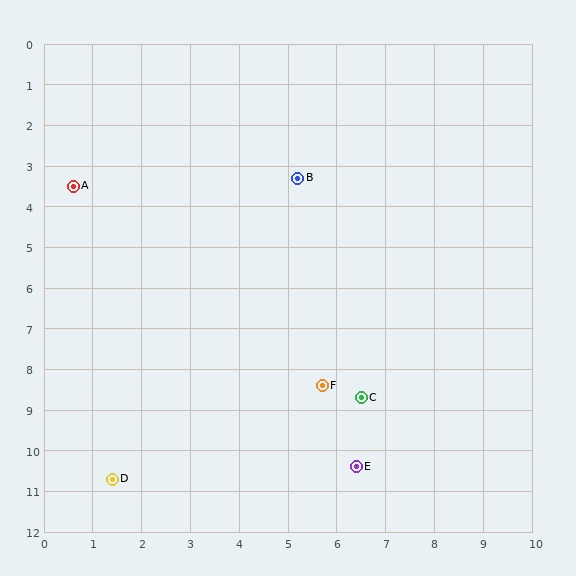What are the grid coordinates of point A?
Point A is at approximately (0.6, 3.5).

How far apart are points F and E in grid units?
Points F and E are about 2.1 grid units apart.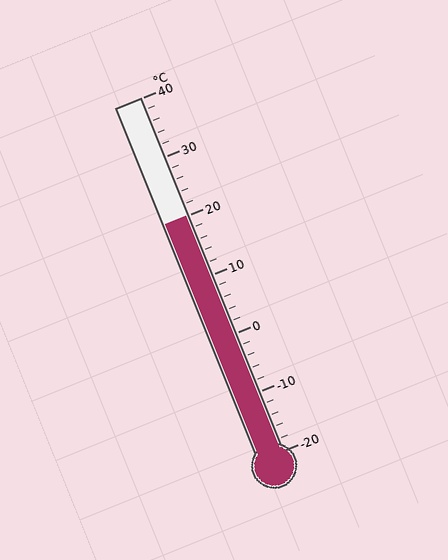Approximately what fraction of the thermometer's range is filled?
The thermometer is filled to approximately 65% of its range.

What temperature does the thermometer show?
The thermometer shows approximately 20°C.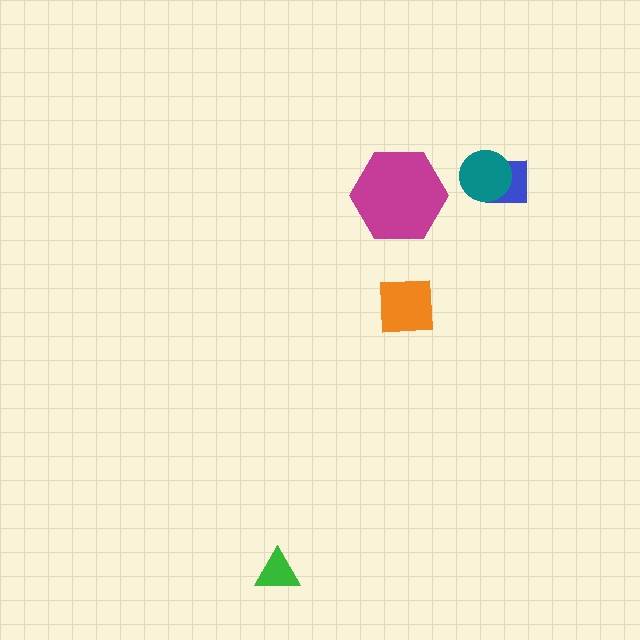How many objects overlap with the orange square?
0 objects overlap with the orange square.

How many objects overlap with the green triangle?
0 objects overlap with the green triangle.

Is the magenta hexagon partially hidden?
No, no other shape covers it.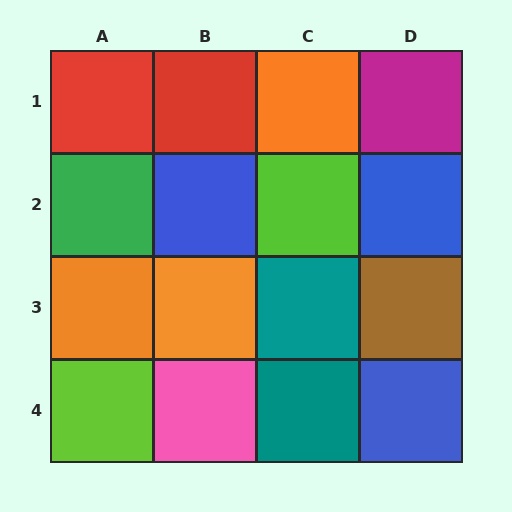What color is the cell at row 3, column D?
Brown.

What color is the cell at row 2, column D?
Blue.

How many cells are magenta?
1 cell is magenta.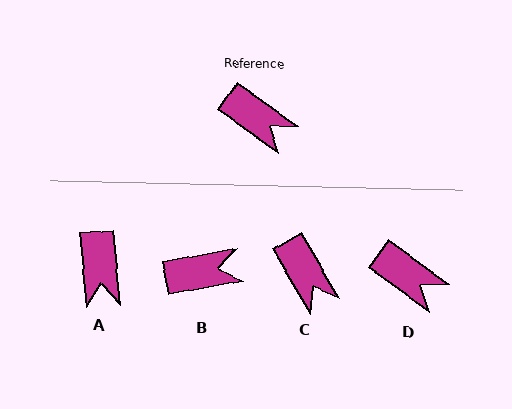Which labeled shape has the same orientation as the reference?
D.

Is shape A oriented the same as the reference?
No, it is off by about 50 degrees.